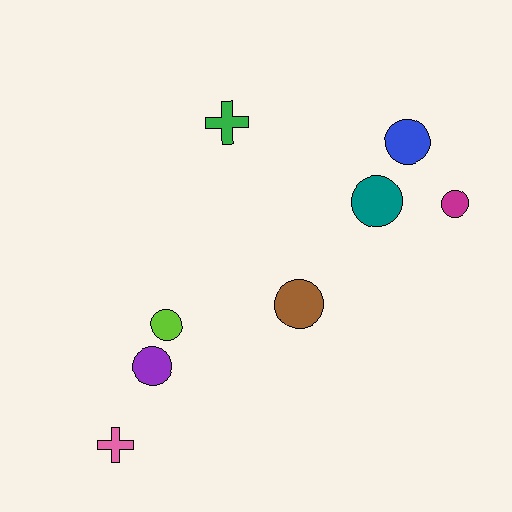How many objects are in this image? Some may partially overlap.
There are 8 objects.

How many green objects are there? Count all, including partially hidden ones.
There is 1 green object.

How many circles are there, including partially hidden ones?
There are 6 circles.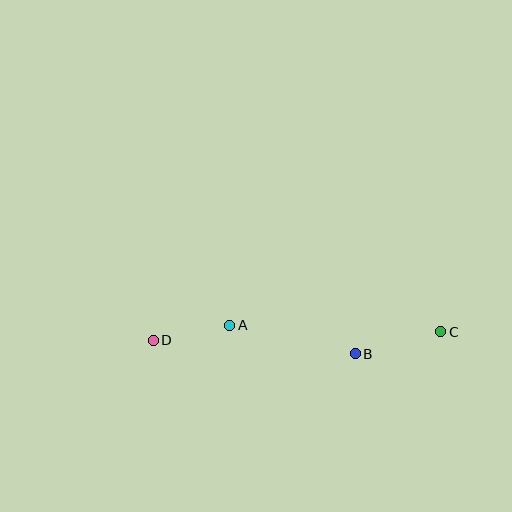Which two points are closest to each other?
Points A and D are closest to each other.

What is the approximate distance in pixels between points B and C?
The distance between B and C is approximately 88 pixels.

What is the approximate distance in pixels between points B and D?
The distance between B and D is approximately 203 pixels.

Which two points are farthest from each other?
Points C and D are farthest from each other.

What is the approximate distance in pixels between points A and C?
The distance between A and C is approximately 211 pixels.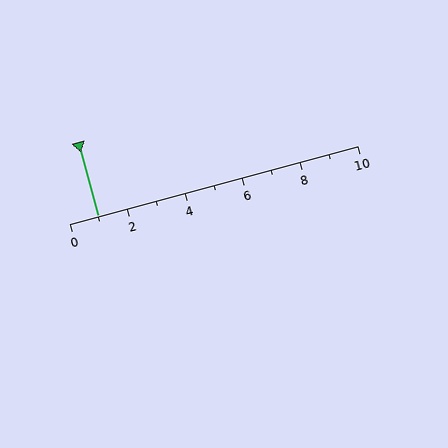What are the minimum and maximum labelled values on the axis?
The axis runs from 0 to 10.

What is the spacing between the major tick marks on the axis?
The major ticks are spaced 2 apart.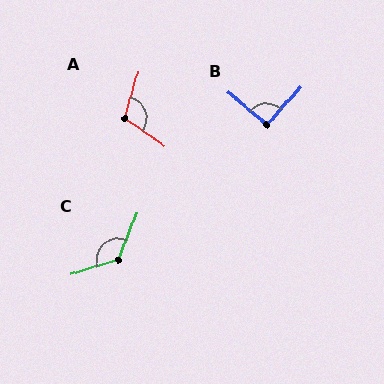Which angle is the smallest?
B, at approximately 91 degrees.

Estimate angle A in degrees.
Approximately 109 degrees.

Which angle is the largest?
C, at approximately 129 degrees.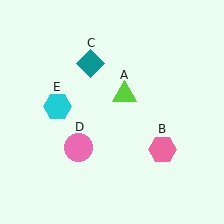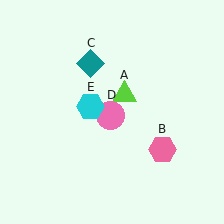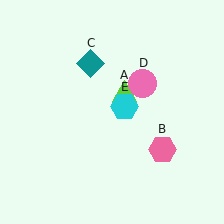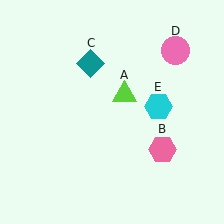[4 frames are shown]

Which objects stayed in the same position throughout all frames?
Lime triangle (object A) and pink hexagon (object B) and teal diamond (object C) remained stationary.